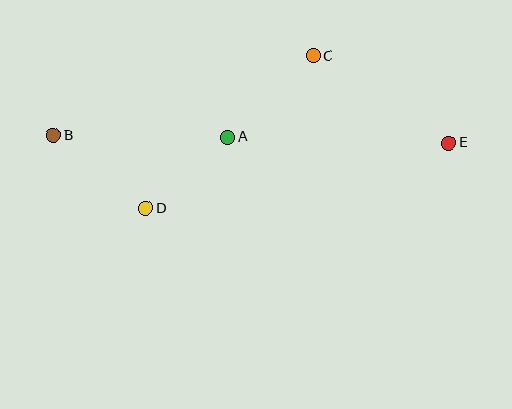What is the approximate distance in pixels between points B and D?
The distance between B and D is approximately 118 pixels.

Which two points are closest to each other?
Points A and D are closest to each other.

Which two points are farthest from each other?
Points B and E are farthest from each other.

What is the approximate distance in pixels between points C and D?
The distance between C and D is approximately 227 pixels.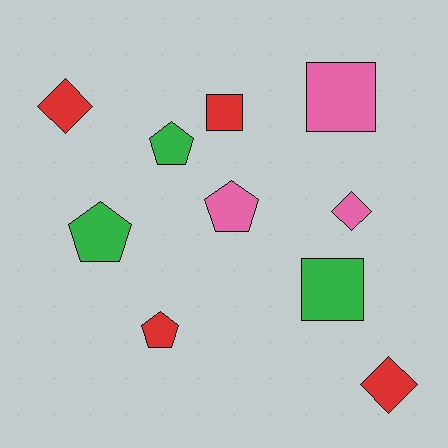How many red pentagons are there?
There is 1 red pentagon.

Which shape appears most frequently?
Pentagon, with 4 objects.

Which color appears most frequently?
Red, with 4 objects.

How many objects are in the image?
There are 10 objects.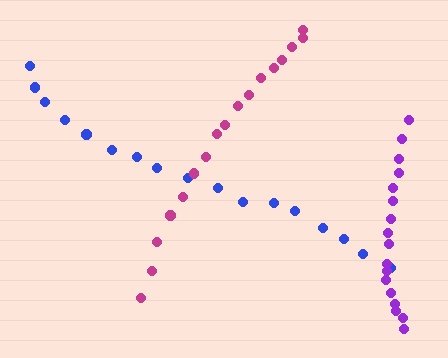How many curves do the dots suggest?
There are 3 distinct paths.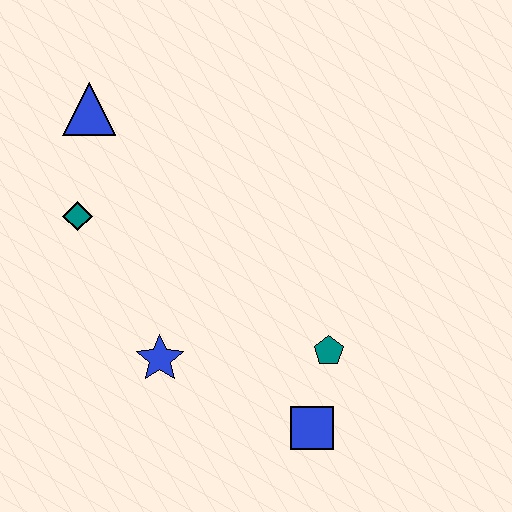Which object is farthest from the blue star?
The blue triangle is farthest from the blue star.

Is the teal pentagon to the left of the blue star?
No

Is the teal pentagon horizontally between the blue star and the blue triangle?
No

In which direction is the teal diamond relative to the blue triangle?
The teal diamond is below the blue triangle.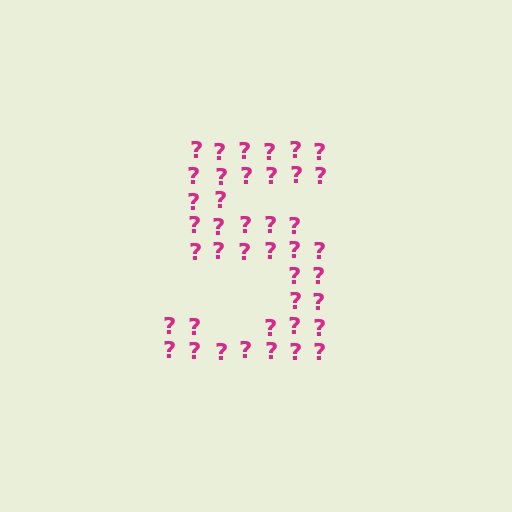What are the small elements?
The small elements are question marks.